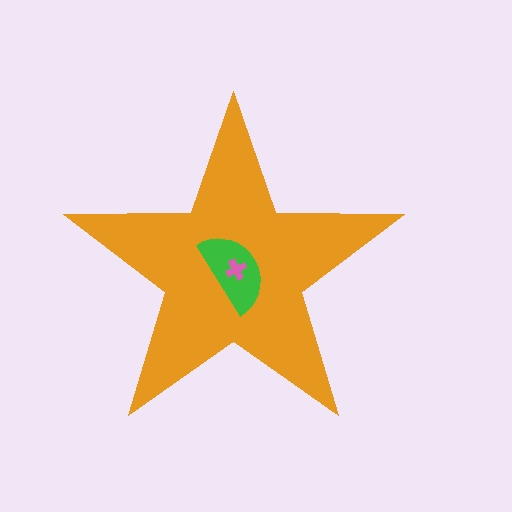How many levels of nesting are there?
3.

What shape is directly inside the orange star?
The green semicircle.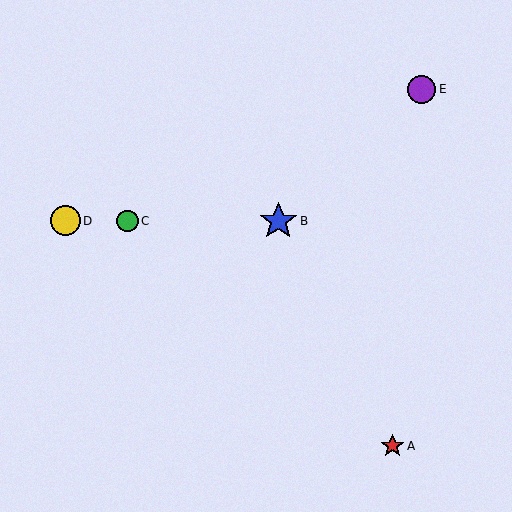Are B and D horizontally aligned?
Yes, both are at y≈221.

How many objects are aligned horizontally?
3 objects (B, C, D) are aligned horizontally.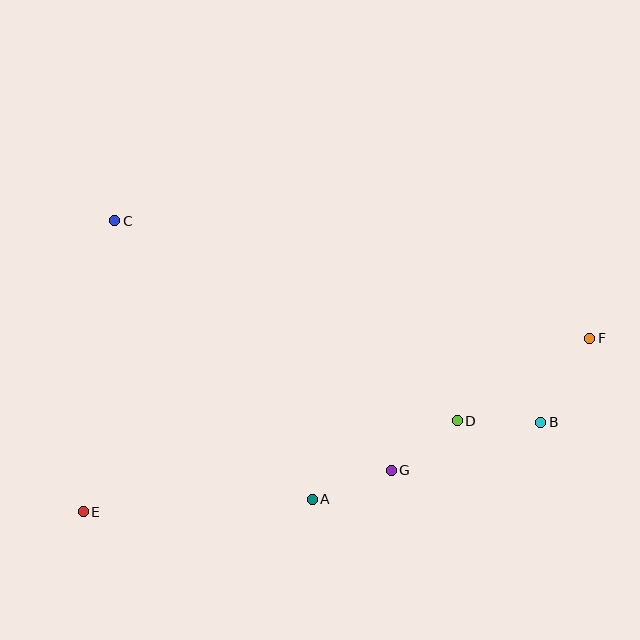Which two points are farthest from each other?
Points E and F are farthest from each other.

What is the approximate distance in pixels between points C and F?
The distance between C and F is approximately 489 pixels.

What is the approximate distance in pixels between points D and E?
The distance between D and E is approximately 385 pixels.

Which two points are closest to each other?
Points D and G are closest to each other.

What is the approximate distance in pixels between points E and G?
The distance between E and G is approximately 311 pixels.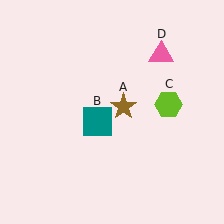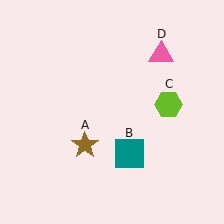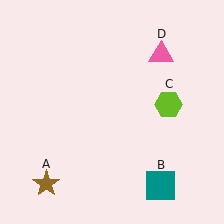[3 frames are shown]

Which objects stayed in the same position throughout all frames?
Lime hexagon (object C) and pink triangle (object D) remained stationary.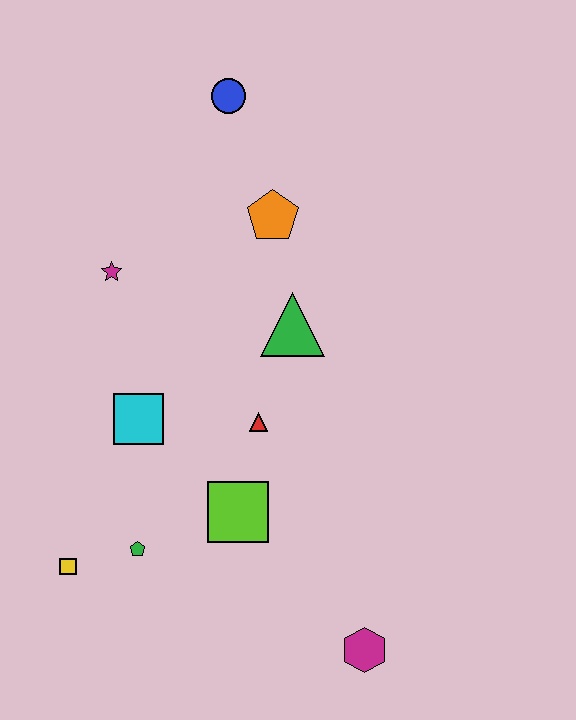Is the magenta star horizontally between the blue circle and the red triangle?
No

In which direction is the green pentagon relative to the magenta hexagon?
The green pentagon is to the left of the magenta hexagon.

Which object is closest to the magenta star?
The cyan square is closest to the magenta star.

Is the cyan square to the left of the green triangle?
Yes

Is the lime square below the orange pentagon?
Yes